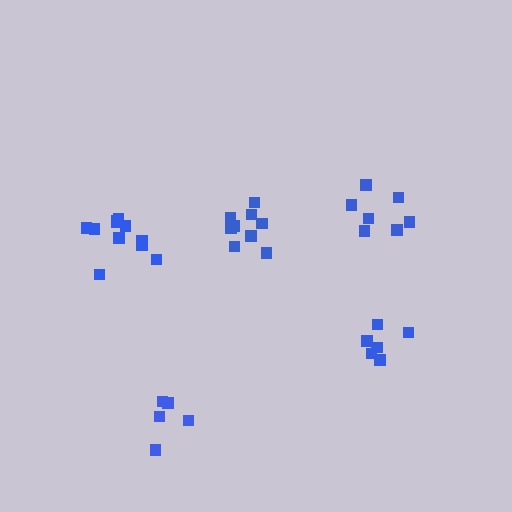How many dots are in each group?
Group 1: 7 dots, Group 2: 6 dots, Group 3: 9 dots, Group 4: 5 dots, Group 5: 11 dots (38 total).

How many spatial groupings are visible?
There are 5 spatial groupings.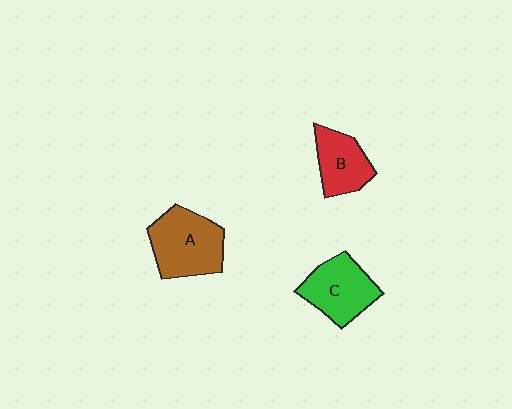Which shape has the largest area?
Shape A (brown).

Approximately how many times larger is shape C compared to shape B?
Approximately 1.2 times.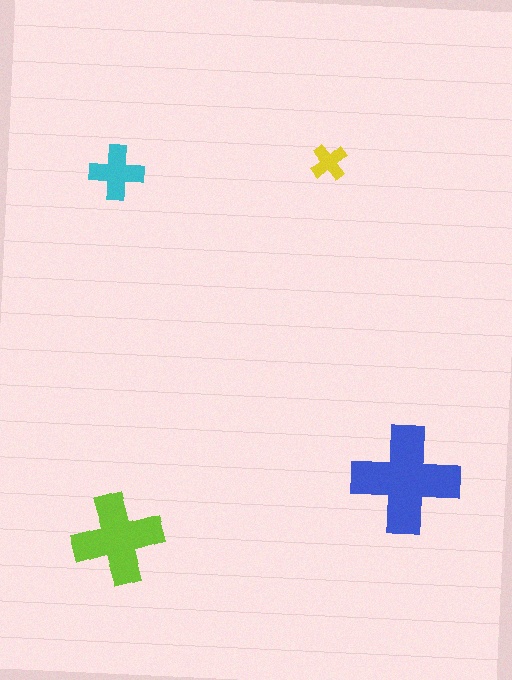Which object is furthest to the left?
The cyan cross is leftmost.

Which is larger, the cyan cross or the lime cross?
The lime one.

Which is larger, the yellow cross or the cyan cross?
The cyan one.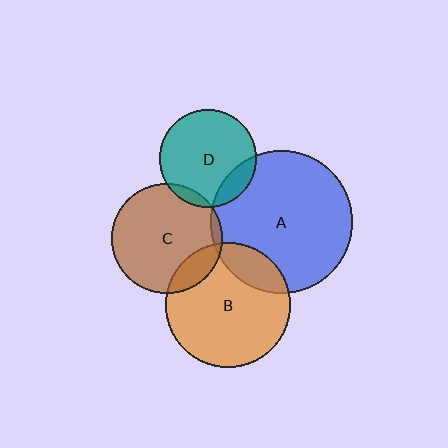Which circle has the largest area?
Circle A (blue).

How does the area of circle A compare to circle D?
Approximately 2.1 times.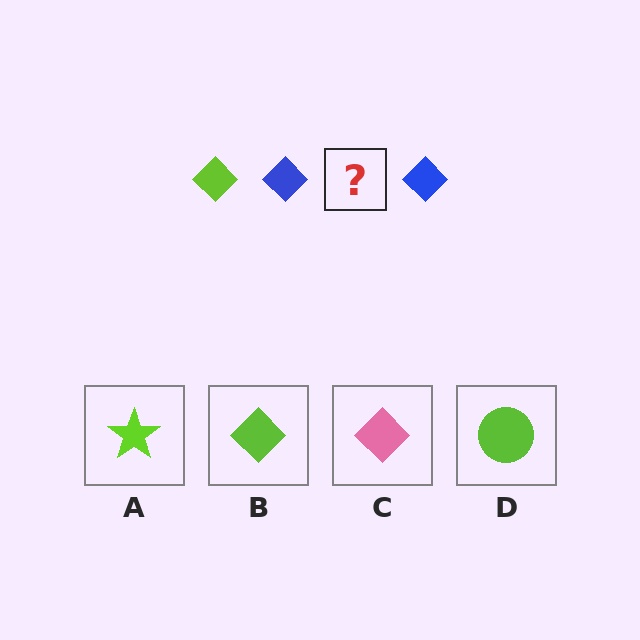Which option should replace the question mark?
Option B.